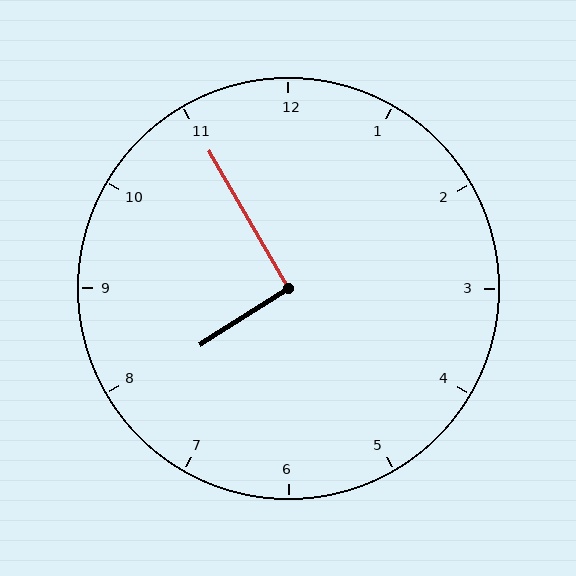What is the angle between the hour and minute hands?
Approximately 92 degrees.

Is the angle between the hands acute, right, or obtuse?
It is right.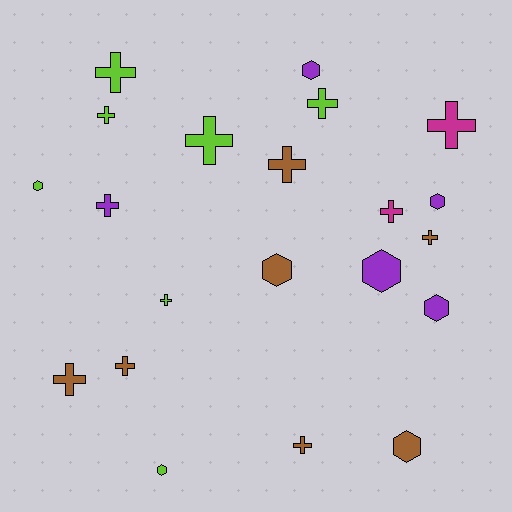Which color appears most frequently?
Lime, with 7 objects.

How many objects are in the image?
There are 21 objects.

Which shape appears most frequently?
Cross, with 13 objects.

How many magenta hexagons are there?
There are no magenta hexagons.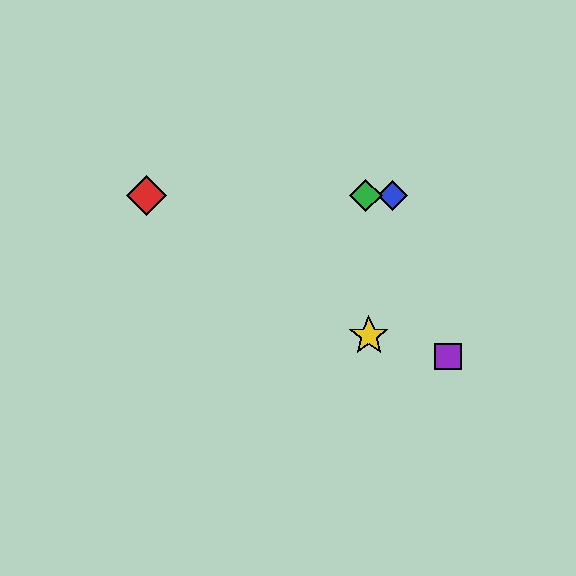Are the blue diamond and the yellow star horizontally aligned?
No, the blue diamond is at y≈195 and the yellow star is at y≈336.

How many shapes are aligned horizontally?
3 shapes (the red diamond, the blue diamond, the green diamond) are aligned horizontally.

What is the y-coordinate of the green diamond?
The green diamond is at y≈195.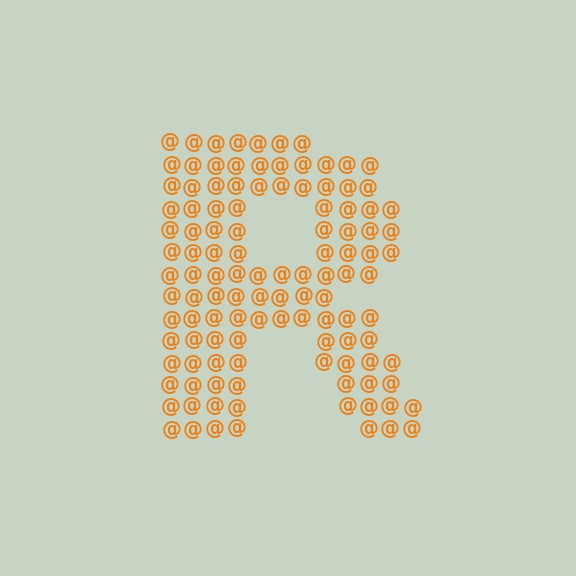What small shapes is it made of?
It is made of small at signs.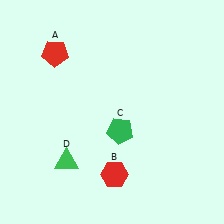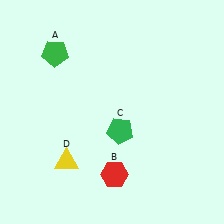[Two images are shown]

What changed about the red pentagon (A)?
In Image 1, A is red. In Image 2, it changed to green.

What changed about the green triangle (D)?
In Image 1, D is green. In Image 2, it changed to yellow.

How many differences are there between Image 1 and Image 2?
There are 2 differences between the two images.